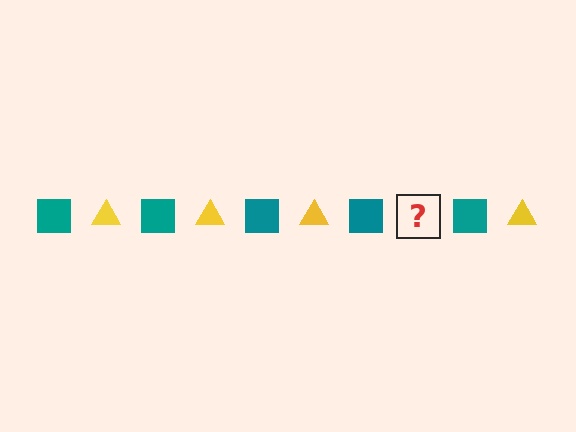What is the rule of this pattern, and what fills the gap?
The rule is that the pattern alternates between teal square and yellow triangle. The gap should be filled with a yellow triangle.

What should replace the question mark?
The question mark should be replaced with a yellow triangle.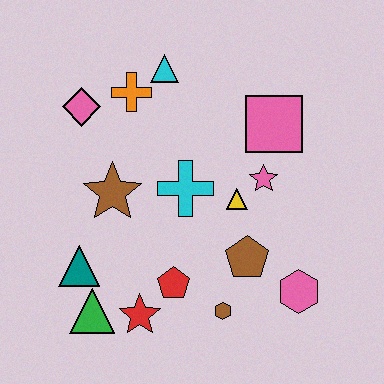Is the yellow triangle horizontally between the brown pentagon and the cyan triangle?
Yes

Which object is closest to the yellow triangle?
The pink star is closest to the yellow triangle.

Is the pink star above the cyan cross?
Yes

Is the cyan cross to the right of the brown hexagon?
No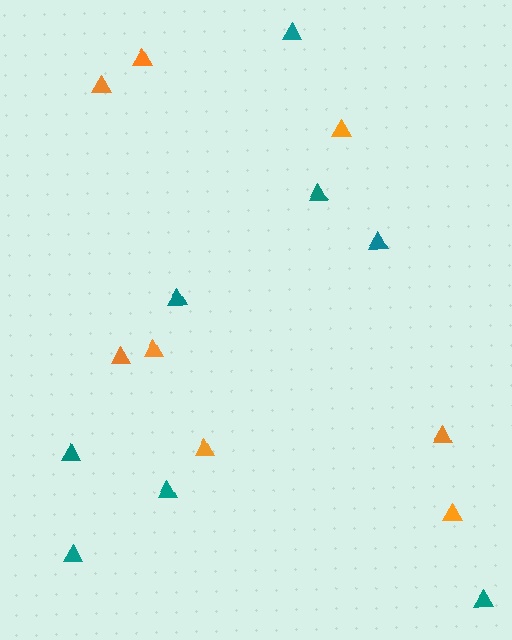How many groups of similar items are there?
There are 2 groups: one group of orange triangles (8) and one group of teal triangles (8).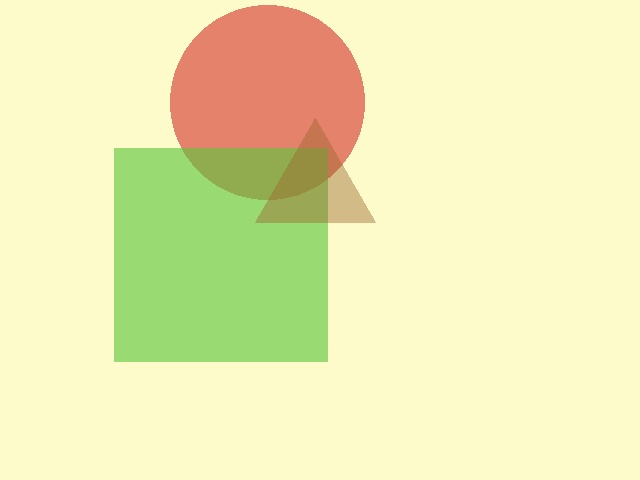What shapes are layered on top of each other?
The layered shapes are: a red circle, a lime square, a brown triangle.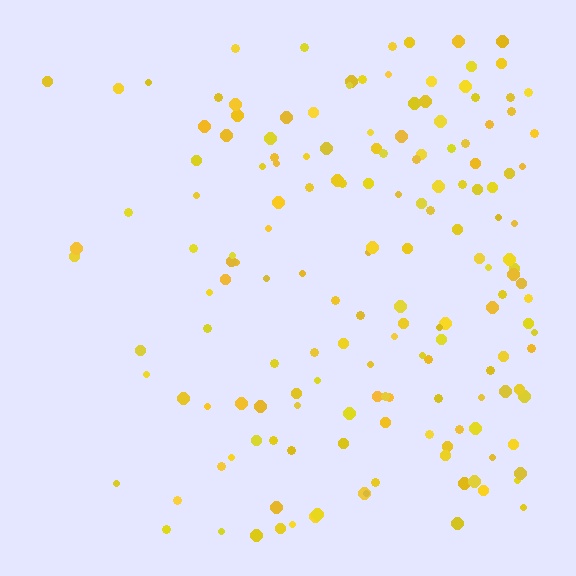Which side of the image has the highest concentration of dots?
The right.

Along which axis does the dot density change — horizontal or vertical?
Horizontal.